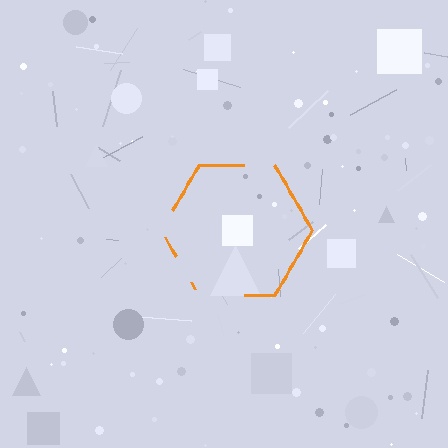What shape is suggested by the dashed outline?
The dashed outline suggests a hexagon.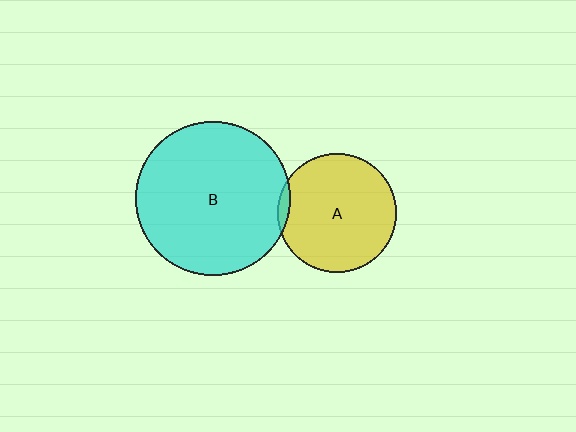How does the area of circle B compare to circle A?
Approximately 1.7 times.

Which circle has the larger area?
Circle B (cyan).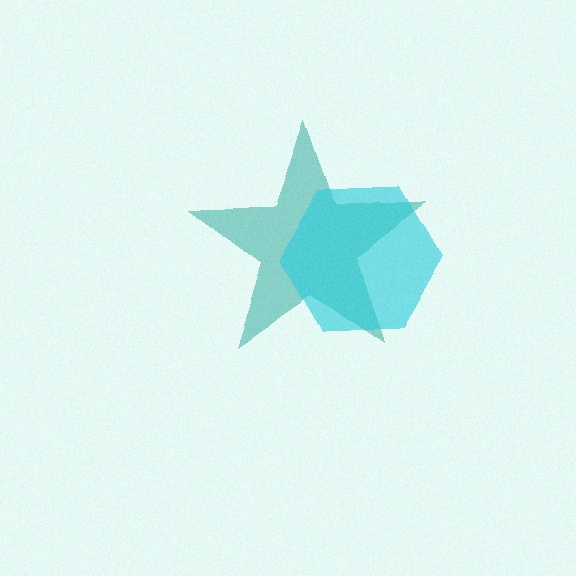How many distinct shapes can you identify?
There are 2 distinct shapes: a teal star, a cyan hexagon.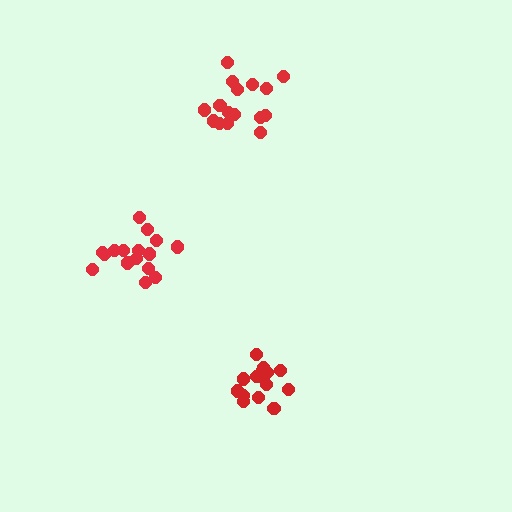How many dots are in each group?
Group 1: 14 dots, Group 2: 16 dots, Group 3: 16 dots (46 total).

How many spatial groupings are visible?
There are 3 spatial groupings.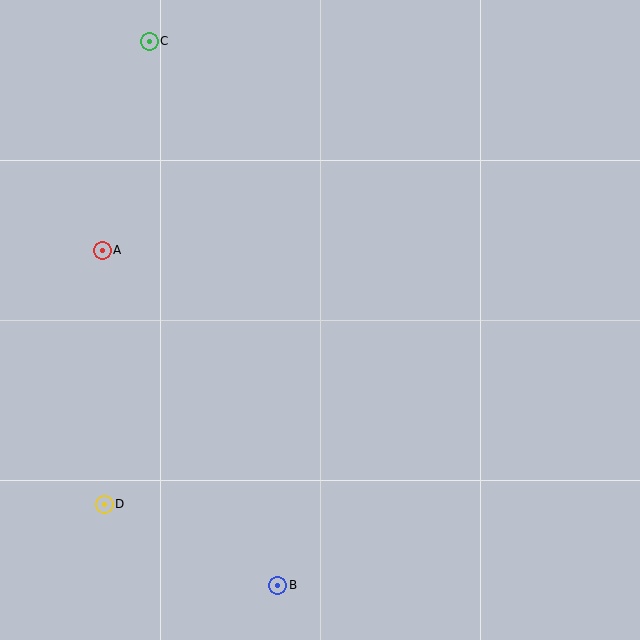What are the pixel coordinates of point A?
Point A is at (102, 250).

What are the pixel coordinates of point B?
Point B is at (278, 585).